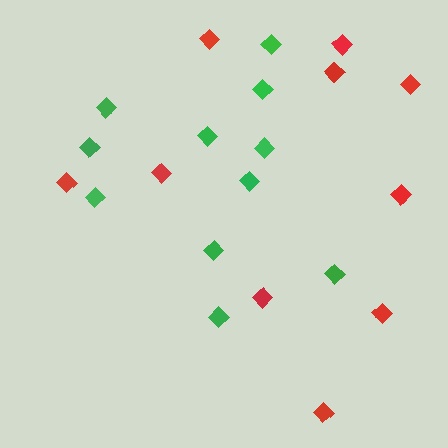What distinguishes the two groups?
There are 2 groups: one group of green diamonds (11) and one group of red diamonds (10).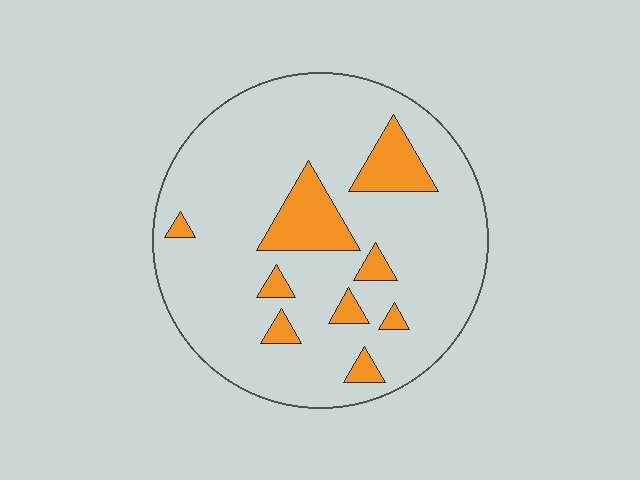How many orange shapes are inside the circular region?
9.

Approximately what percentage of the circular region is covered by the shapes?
Approximately 15%.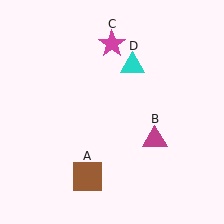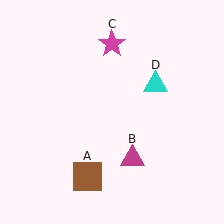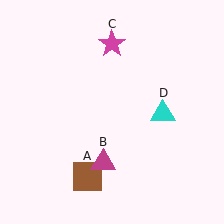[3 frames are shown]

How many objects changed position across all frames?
2 objects changed position: magenta triangle (object B), cyan triangle (object D).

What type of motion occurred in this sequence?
The magenta triangle (object B), cyan triangle (object D) rotated clockwise around the center of the scene.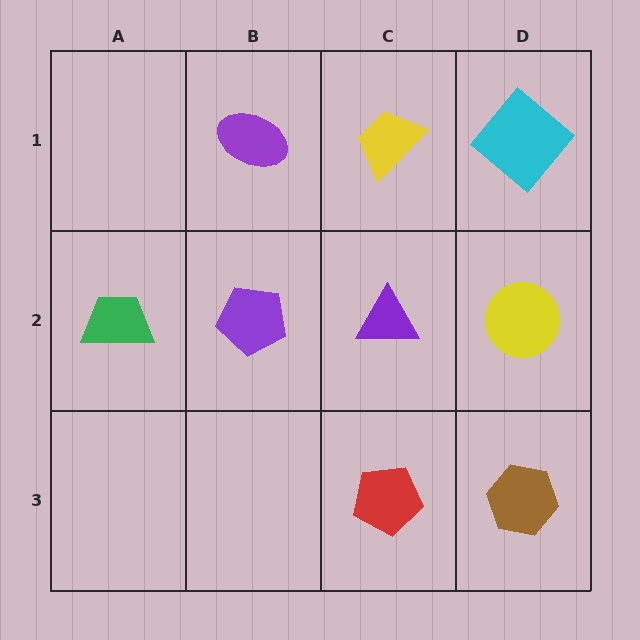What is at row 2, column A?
A green trapezoid.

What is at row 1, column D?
A cyan diamond.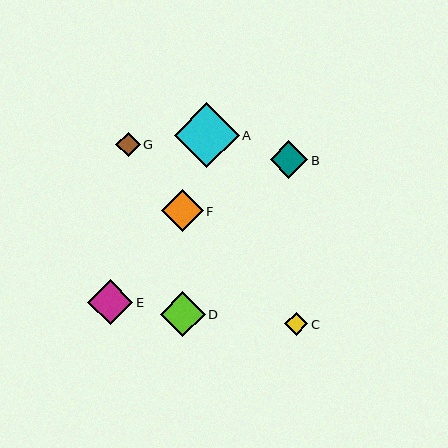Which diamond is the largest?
Diamond A is the largest with a size of approximately 65 pixels.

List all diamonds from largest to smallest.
From largest to smallest: A, D, E, F, B, G, C.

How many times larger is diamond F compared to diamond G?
Diamond F is approximately 1.7 times the size of diamond G.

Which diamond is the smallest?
Diamond C is the smallest with a size of approximately 23 pixels.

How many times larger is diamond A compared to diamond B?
Diamond A is approximately 1.7 times the size of diamond B.